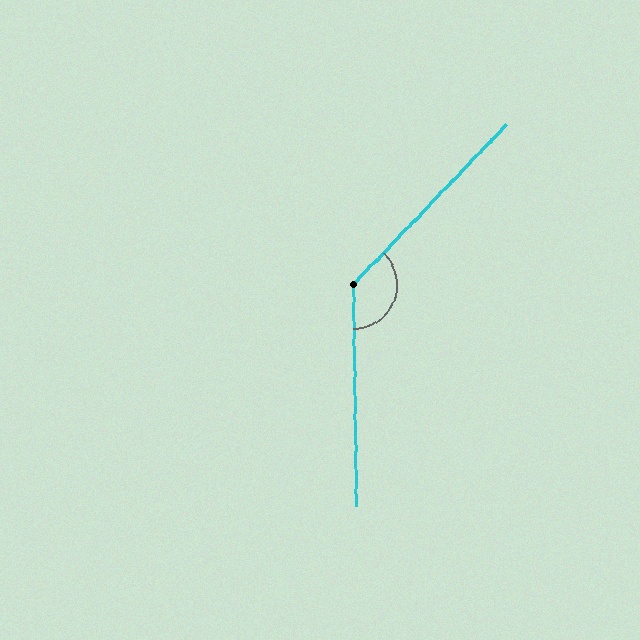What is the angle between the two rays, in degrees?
Approximately 135 degrees.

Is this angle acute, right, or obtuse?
It is obtuse.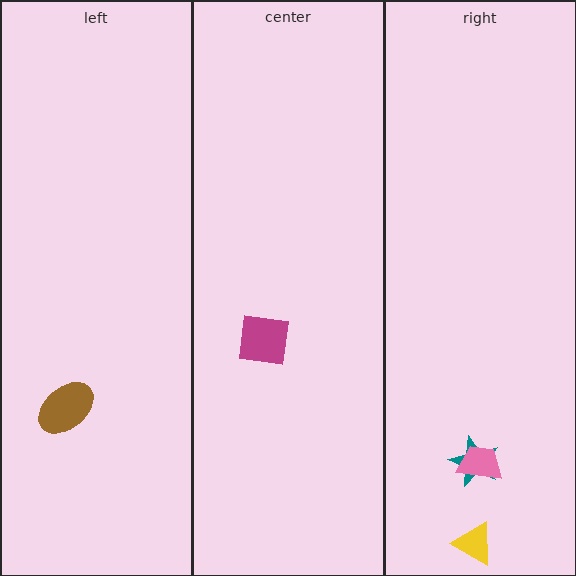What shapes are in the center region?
The magenta square.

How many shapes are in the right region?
3.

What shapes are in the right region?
The teal star, the yellow triangle, the pink trapezoid.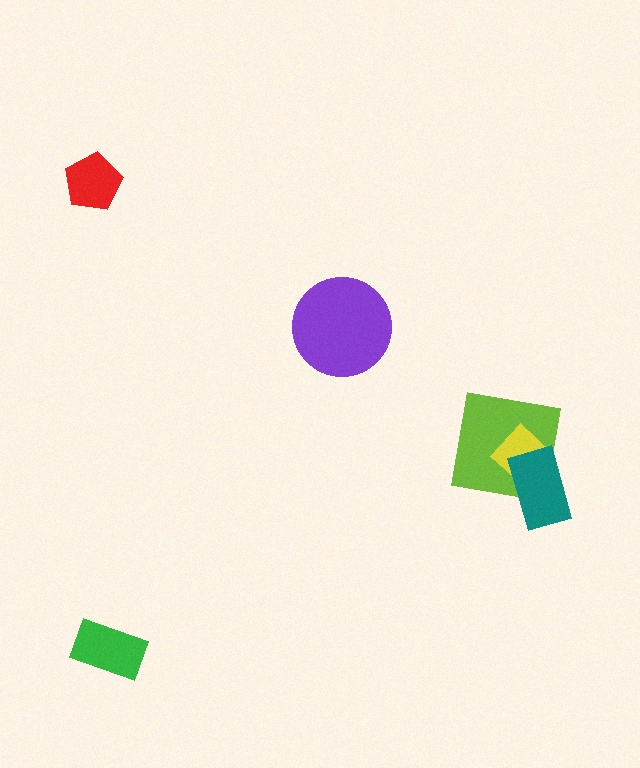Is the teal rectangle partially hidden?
No, no other shape covers it.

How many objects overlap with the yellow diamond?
2 objects overlap with the yellow diamond.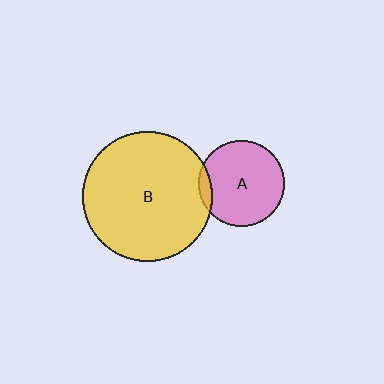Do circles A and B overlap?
Yes.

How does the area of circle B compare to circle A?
Approximately 2.3 times.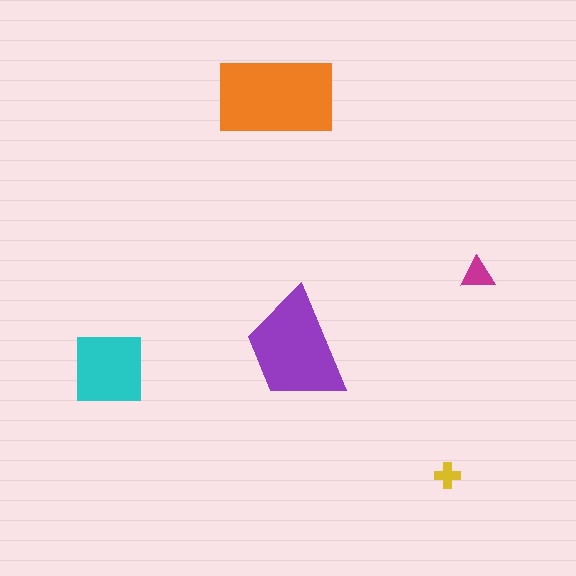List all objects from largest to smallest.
The orange rectangle, the purple trapezoid, the cyan square, the magenta triangle, the yellow cross.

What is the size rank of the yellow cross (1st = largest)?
5th.